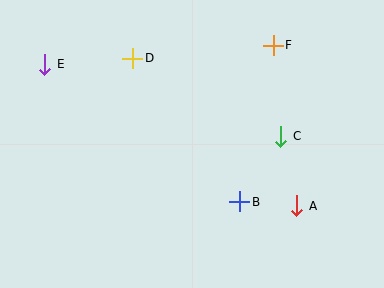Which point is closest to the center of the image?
Point B at (240, 202) is closest to the center.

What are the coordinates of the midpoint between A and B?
The midpoint between A and B is at (268, 204).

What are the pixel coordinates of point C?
Point C is at (281, 136).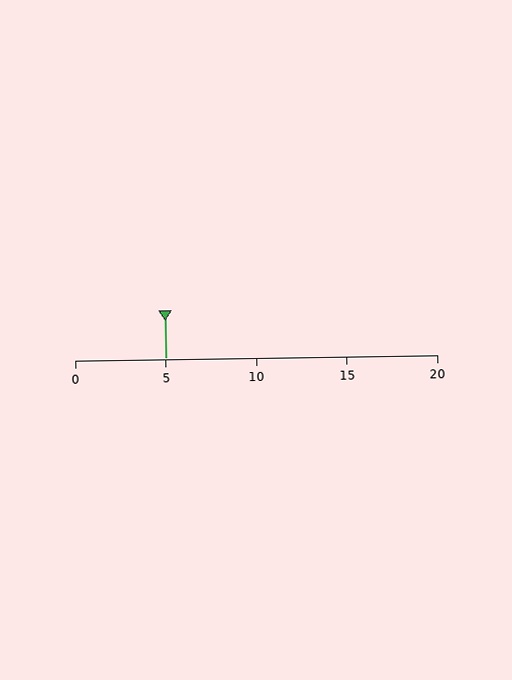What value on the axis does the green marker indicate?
The marker indicates approximately 5.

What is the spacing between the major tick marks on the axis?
The major ticks are spaced 5 apart.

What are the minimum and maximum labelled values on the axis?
The axis runs from 0 to 20.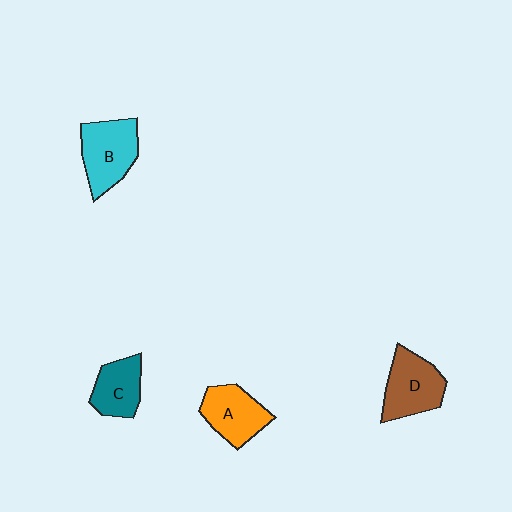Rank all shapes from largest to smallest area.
From largest to smallest: B (cyan), D (brown), A (orange), C (teal).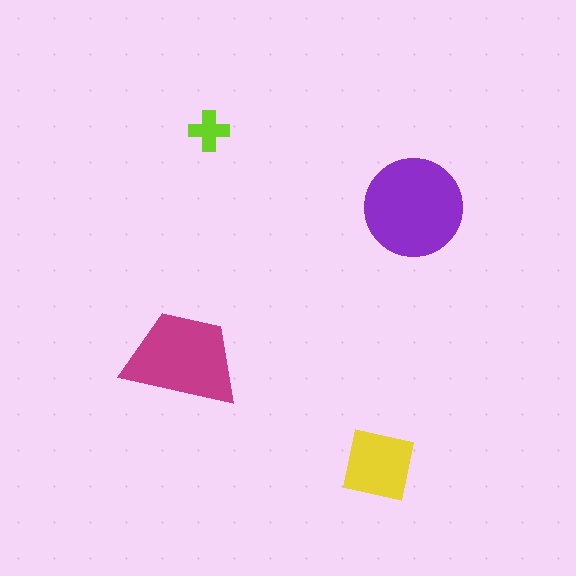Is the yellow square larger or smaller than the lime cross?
Larger.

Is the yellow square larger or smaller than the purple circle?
Smaller.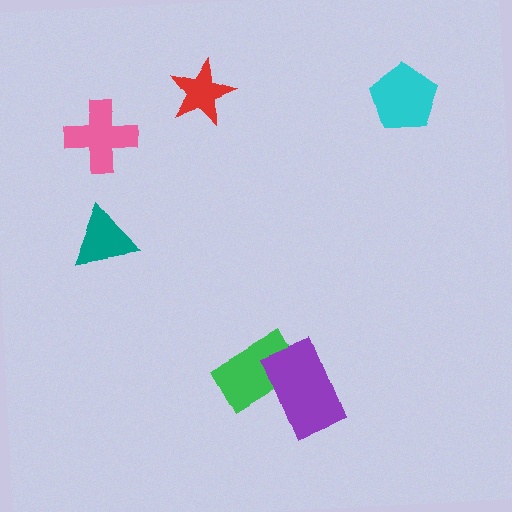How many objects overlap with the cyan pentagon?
0 objects overlap with the cyan pentagon.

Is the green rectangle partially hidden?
Yes, it is partially covered by another shape.